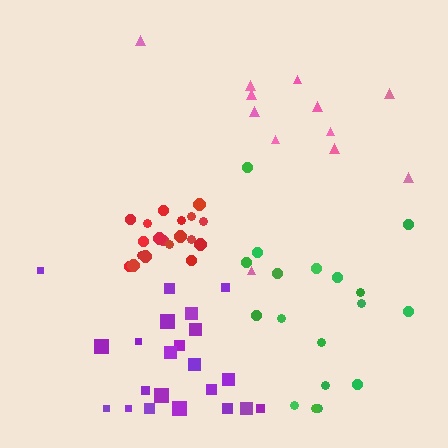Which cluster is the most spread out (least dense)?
Pink.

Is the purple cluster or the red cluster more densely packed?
Red.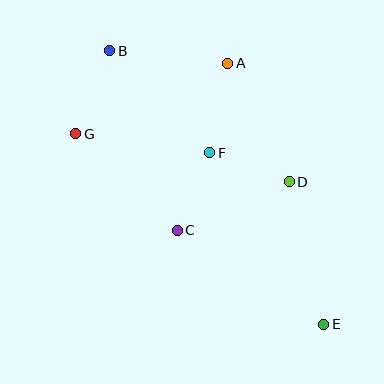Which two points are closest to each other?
Points C and F are closest to each other.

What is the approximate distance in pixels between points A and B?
The distance between A and B is approximately 118 pixels.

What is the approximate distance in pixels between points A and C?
The distance between A and C is approximately 174 pixels.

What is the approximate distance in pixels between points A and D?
The distance between A and D is approximately 134 pixels.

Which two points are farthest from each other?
Points B and E are farthest from each other.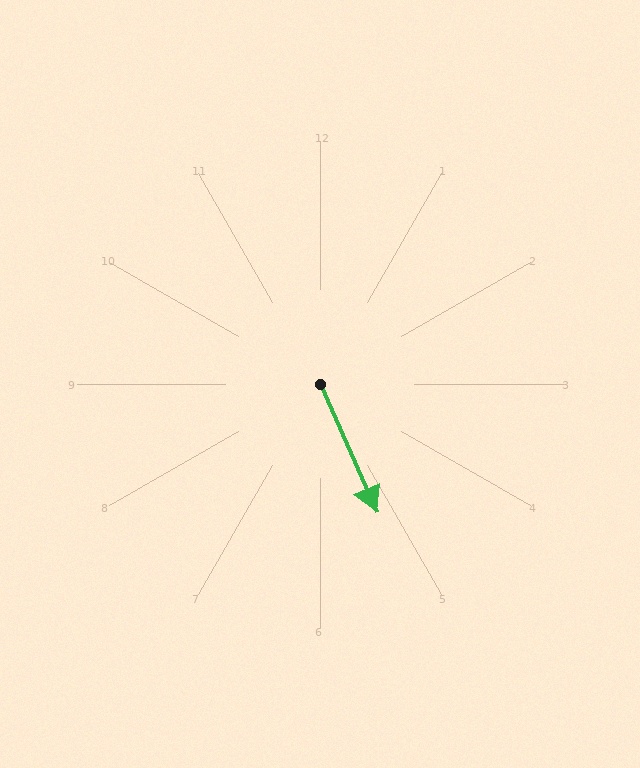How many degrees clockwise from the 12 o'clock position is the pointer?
Approximately 156 degrees.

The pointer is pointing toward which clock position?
Roughly 5 o'clock.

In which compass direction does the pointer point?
Southeast.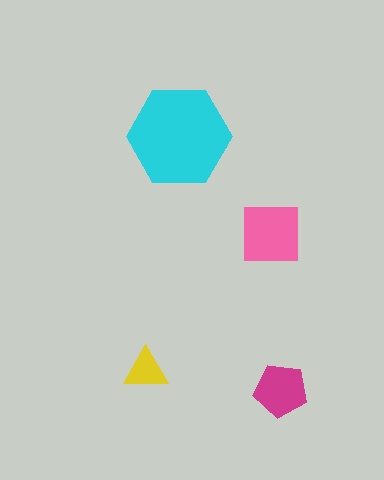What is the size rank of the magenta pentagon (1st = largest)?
3rd.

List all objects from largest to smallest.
The cyan hexagon, the pink square, the magenta pentagon, the yellow triangle.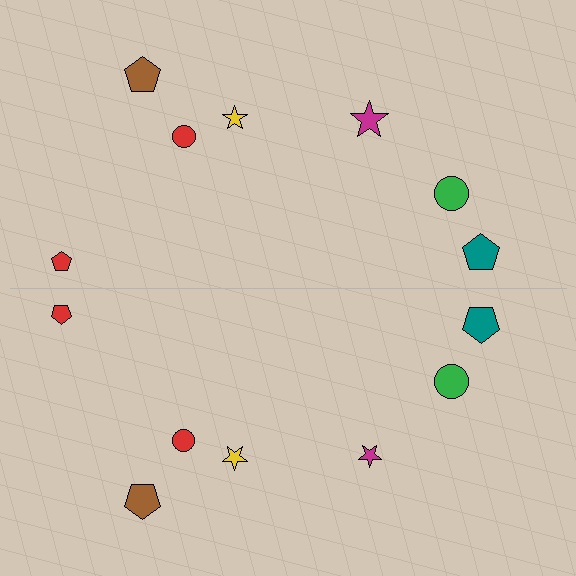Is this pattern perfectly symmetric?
No, the pattern is not perfectly symmetric. The magenta star on the bottom side has a different size than its mirror counterpart.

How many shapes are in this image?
There are 14 shapes in this image.